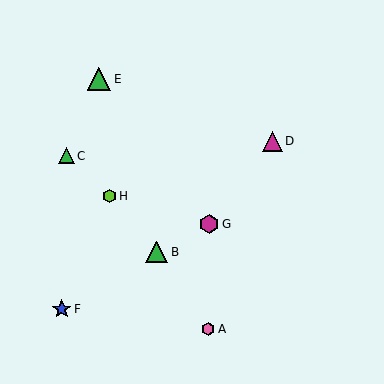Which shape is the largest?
The green triangle (labeled E) is the largest.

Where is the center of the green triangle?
The center of the green triangle is at (66, 156).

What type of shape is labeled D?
Shape D is a magenta triangle.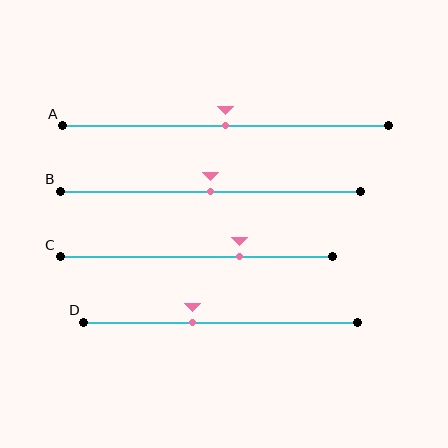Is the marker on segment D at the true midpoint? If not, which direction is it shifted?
No, the marker on segment D is shifted to the left by about 10% of the segment length.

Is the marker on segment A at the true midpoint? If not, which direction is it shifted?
Yes, the marker on segment A is at the true midpoint.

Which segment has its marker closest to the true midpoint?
Segment A has its marker closest to the true midpoint.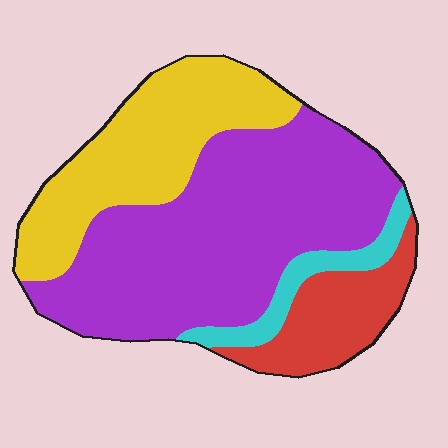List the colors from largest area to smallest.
From largest to smallest: purple, yellow, red, cyan.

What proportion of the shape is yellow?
Yellow covers 28% of the shape.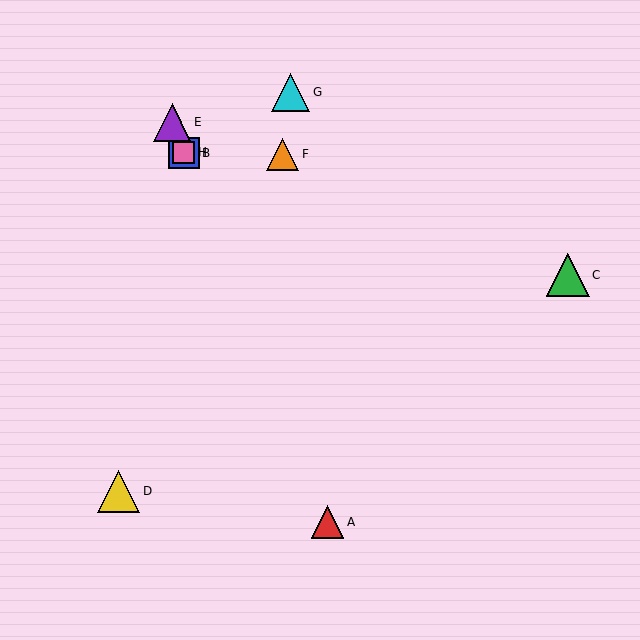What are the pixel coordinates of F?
Object F is at (282, 154).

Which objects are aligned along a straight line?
Objects A, B, E, H are aligned along a straight line.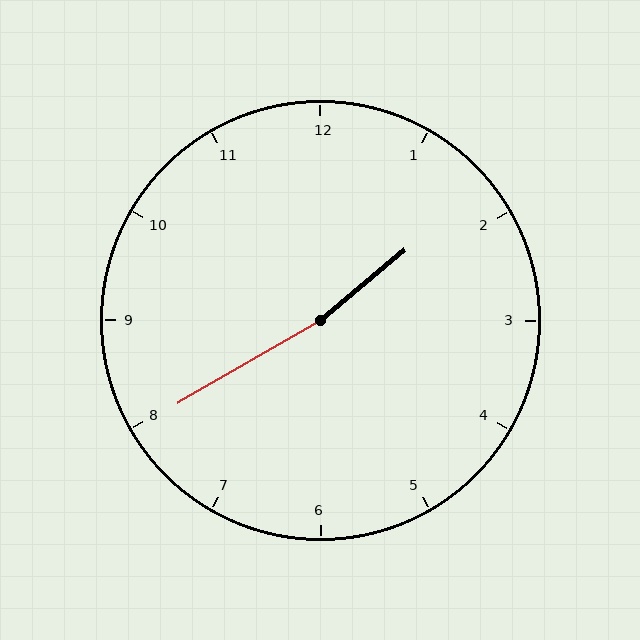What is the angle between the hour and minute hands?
Approximately 170 degrees.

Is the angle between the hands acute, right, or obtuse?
It is obtuse.